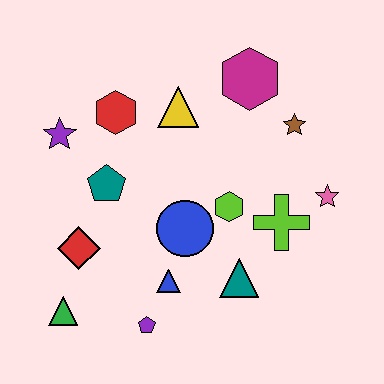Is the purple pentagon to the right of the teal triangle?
No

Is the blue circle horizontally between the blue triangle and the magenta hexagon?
Yes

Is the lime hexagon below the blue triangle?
No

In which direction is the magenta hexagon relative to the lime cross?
The magenta hexagon is above the lime cross.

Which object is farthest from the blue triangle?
The magenta hexagon is farthest from the blue triangle.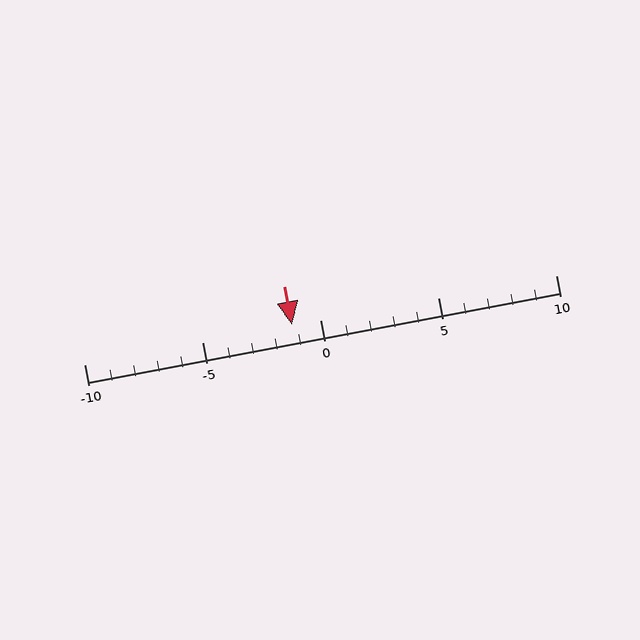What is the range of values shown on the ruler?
The ruler shows values from -10 to 10.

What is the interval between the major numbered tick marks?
The major tick marks are spaced 5 units apart.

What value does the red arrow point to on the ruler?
The red arrow points to approximately -1.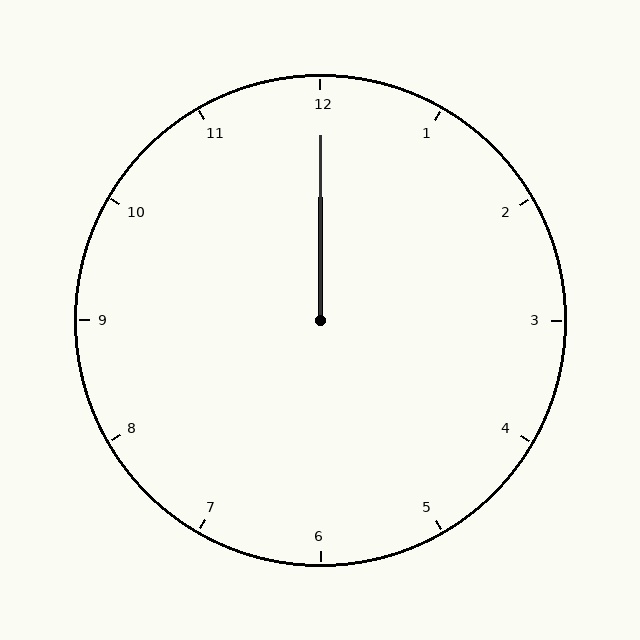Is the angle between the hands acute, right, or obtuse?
It is acute.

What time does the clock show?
12:00.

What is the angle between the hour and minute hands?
Approximately 0 degrees.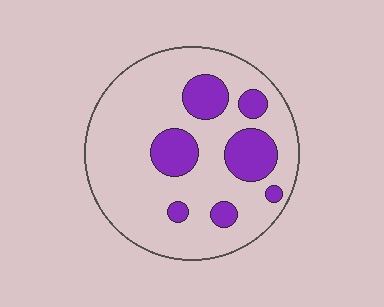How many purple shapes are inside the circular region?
7.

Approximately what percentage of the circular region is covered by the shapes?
Approximately 20%.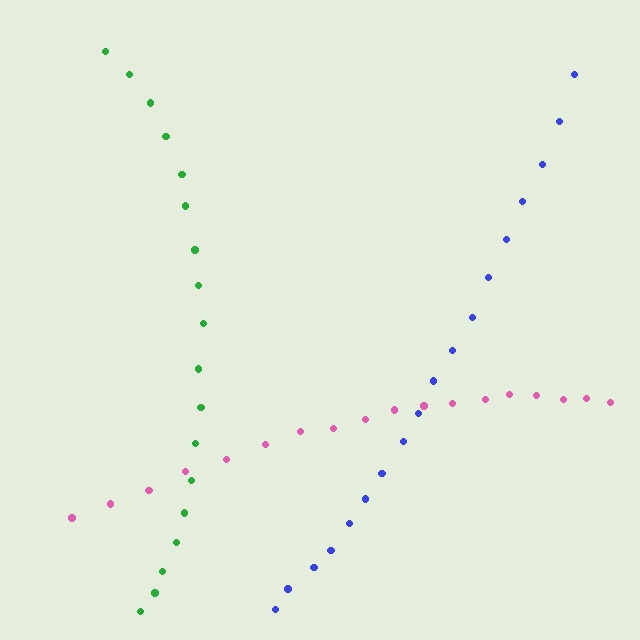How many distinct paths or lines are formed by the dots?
There are 3 distinct paths.